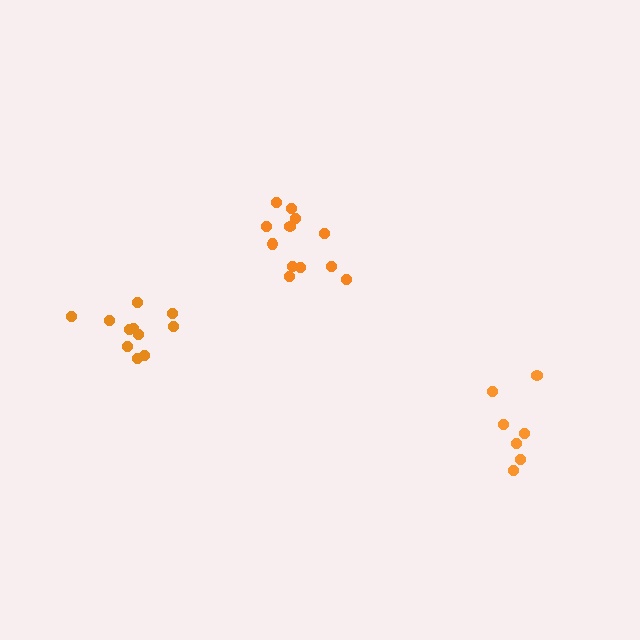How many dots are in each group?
Group 1: 11 dots, Group 2: 12 dots, Group 3: 7 dots (30 total).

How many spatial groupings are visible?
There are 3 spatial groupings.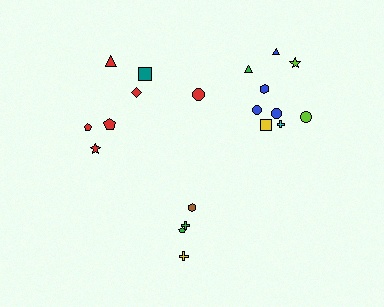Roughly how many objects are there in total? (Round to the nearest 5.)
Roughly 20 objects in total.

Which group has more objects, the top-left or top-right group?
The top-right group.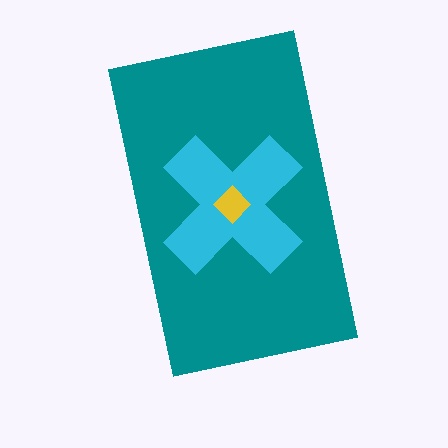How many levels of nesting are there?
3.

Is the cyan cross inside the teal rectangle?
Yes.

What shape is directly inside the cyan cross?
The yellow diamond.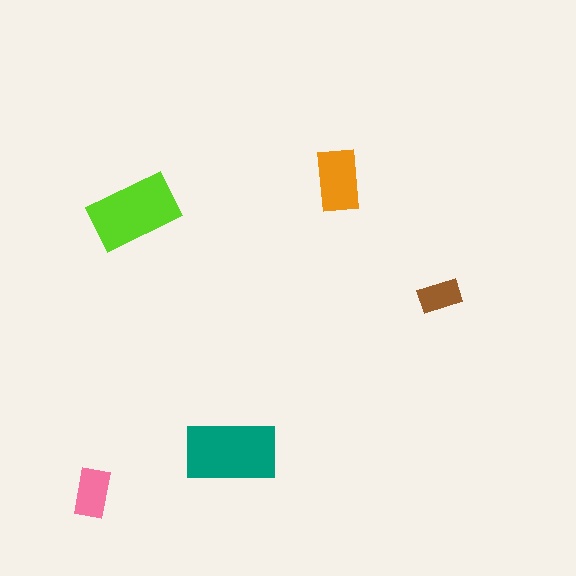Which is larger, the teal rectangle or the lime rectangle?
The teal one.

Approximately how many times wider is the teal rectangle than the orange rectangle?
About 1.5 times wider.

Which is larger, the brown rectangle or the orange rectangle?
The orange one.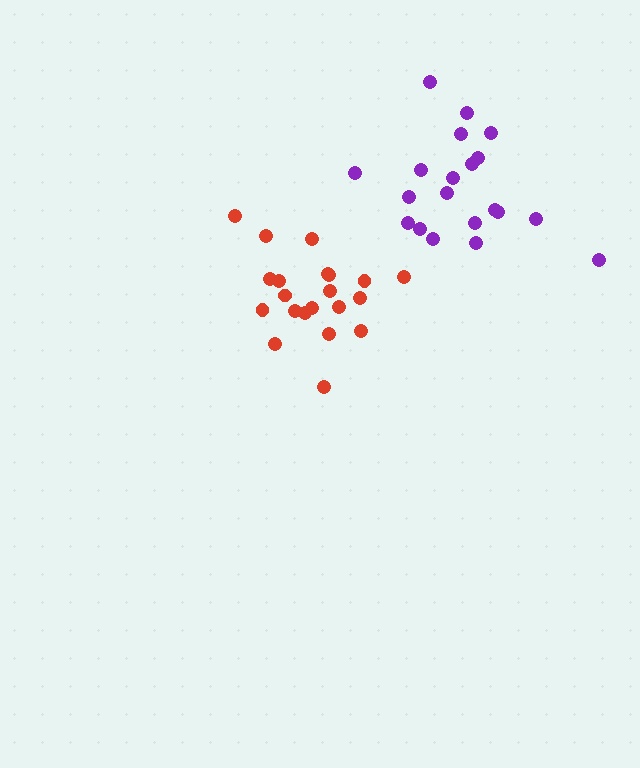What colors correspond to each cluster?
The clusters are colored: red, purple.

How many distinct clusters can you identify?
There are 2 distinct clusters.